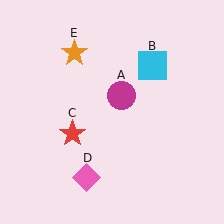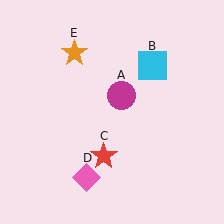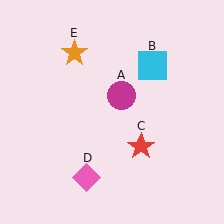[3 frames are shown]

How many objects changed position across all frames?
1 object changed position: red star (object C).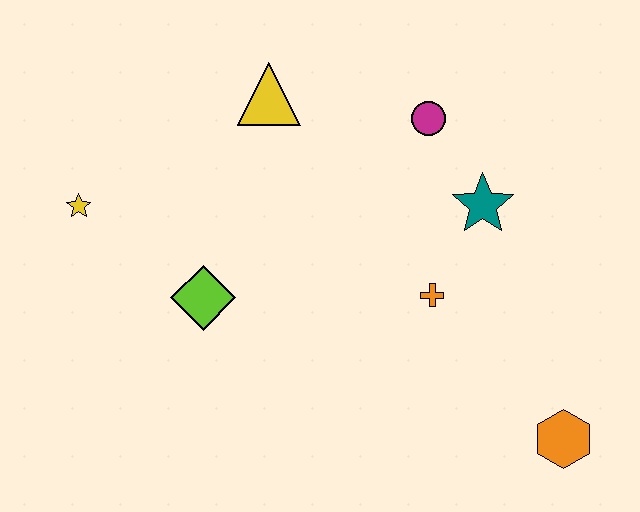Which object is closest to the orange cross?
The teal star is closest to the orange cross.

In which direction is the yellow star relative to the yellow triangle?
The yellow star is to the left of the yellow triangle.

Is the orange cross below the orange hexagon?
No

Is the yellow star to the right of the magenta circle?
No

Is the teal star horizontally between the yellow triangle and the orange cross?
No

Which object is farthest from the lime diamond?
The orange hexagon is farthest from the lime diamond.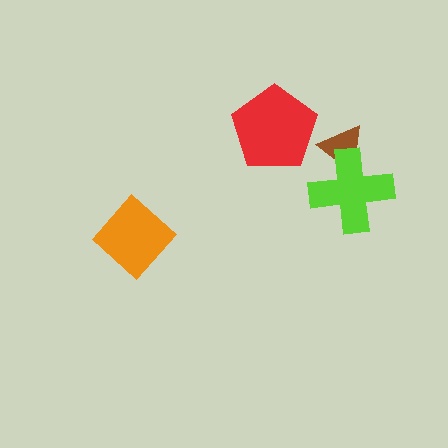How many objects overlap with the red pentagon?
0 objects overlap with the red pentagon.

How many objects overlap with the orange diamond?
0 objects overlap with the orange diamond.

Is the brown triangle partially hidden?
Yes, it is partially covered by another shape.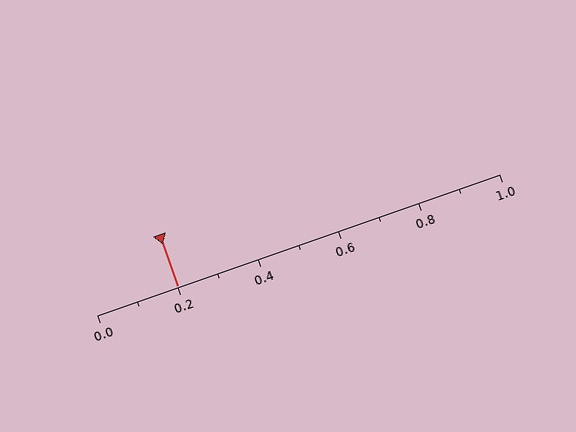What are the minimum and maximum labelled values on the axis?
The axis runs from 0.0 to 1.0.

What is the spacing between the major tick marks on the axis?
The major ticks are spaced 0.2 apart.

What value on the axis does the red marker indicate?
The marker indicates approximately 0.2.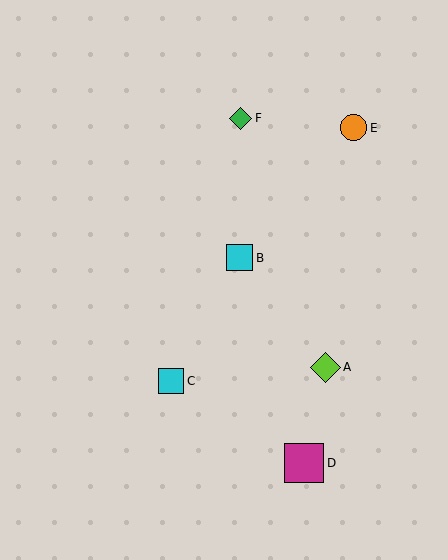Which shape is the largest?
The magenta square (labeled D) is the largest.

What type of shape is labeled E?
Shape E is an orange circle.